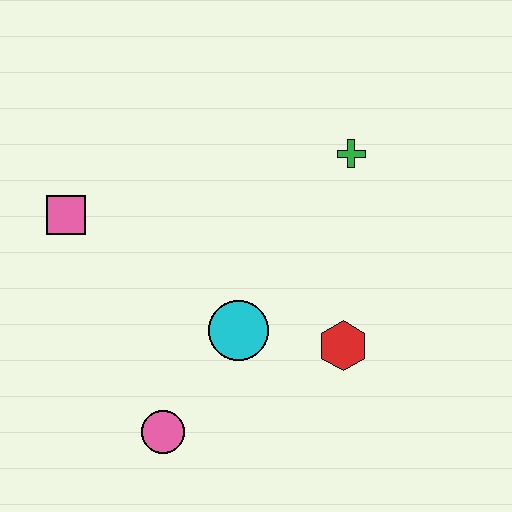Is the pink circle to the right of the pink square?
Yes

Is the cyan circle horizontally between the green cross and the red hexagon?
No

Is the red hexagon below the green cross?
Yes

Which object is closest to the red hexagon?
The cyan circle is closest to the red hexagon.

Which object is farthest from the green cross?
The pink circle is farthest from the green cross.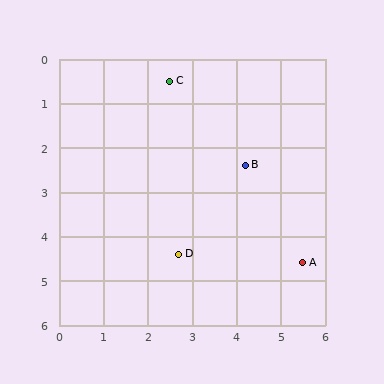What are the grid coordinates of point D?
Point D is at approximately (2.7, 4.4).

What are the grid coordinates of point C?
Point C is at approximately (2.5, 0.5).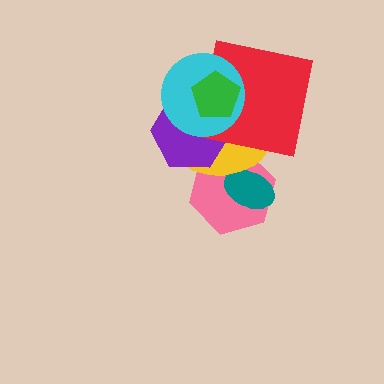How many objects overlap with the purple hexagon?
5 objects overlap with the purple hexagon.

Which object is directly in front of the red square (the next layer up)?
The cyan circle is directly in front of the red square.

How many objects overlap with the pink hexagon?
3 objects overlap with the pink hexagon.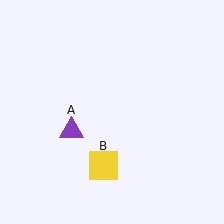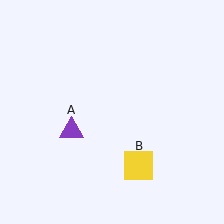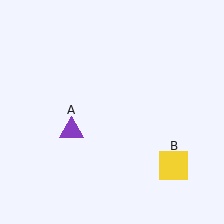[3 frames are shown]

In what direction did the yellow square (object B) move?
The yellow square (object B) moved right.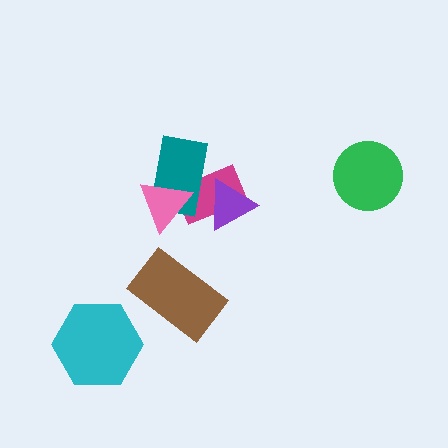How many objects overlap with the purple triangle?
2 objects overlap with the purple triangle.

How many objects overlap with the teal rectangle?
3 objects overlap with the teal rectangle.